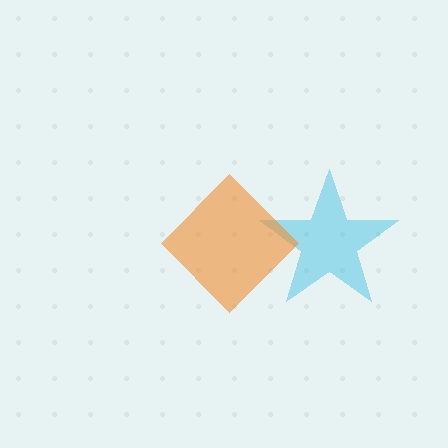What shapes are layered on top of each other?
The layered shapes are: a cyan star, an orange diamond.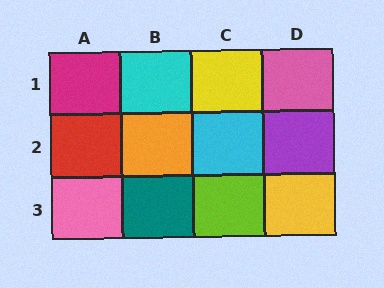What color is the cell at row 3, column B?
Teal.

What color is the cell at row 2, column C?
Cyan.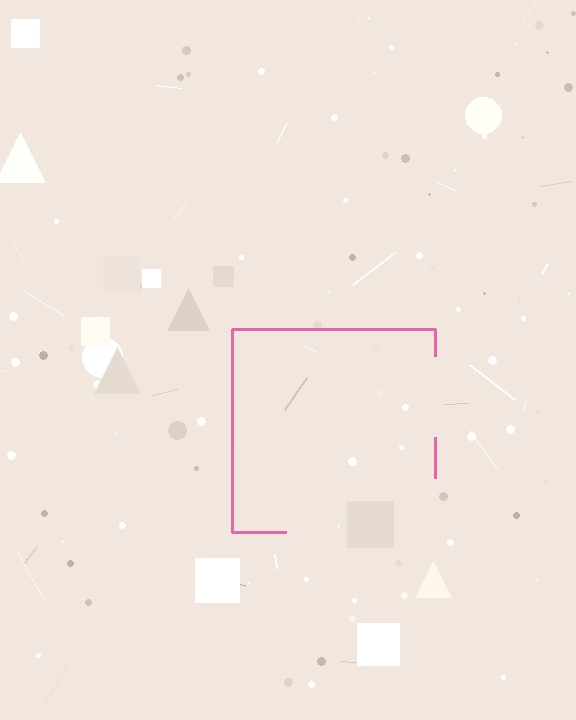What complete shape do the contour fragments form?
The contour fragments form a square.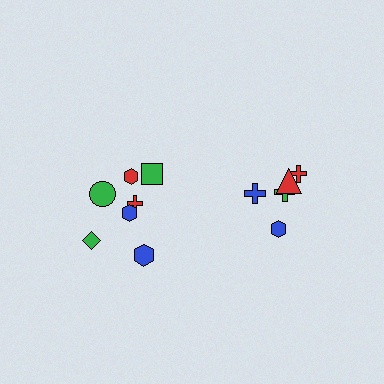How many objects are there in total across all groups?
There are 12 objects.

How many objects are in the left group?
There are 7 objects.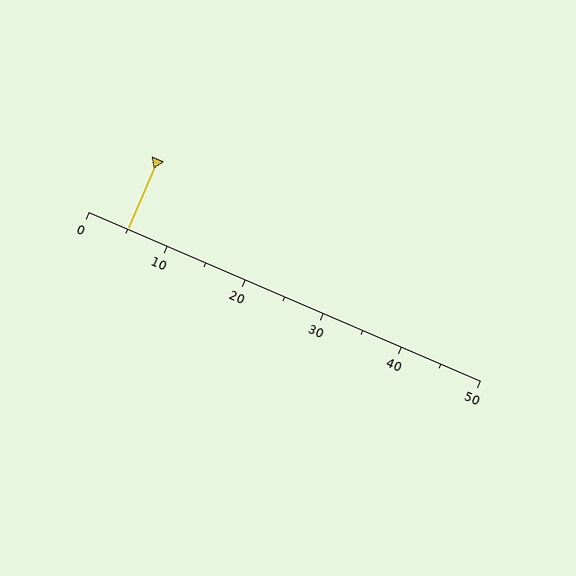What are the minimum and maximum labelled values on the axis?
The axis runs from 0 to 50.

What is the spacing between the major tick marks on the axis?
The major ticks are spaced 10 apart.